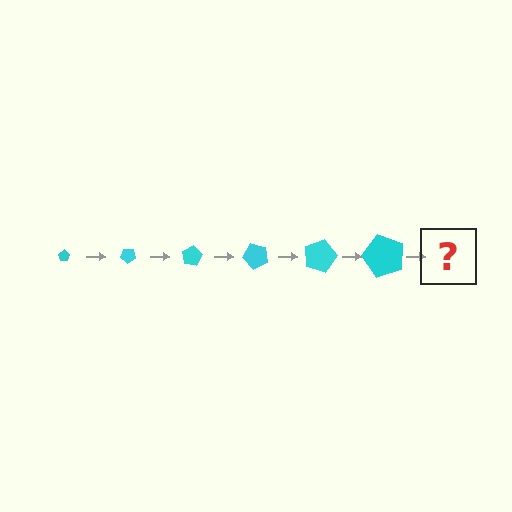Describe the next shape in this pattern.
It should be a pentagon, larger than the previous one and rotated 240 degrees from the start.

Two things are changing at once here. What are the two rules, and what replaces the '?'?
The two rules are that the pentagon grows larger each step and it rotates 40 degrees each step. The '?' should be a pentagon, larger than the previous one and rotated 240 degrees from the start.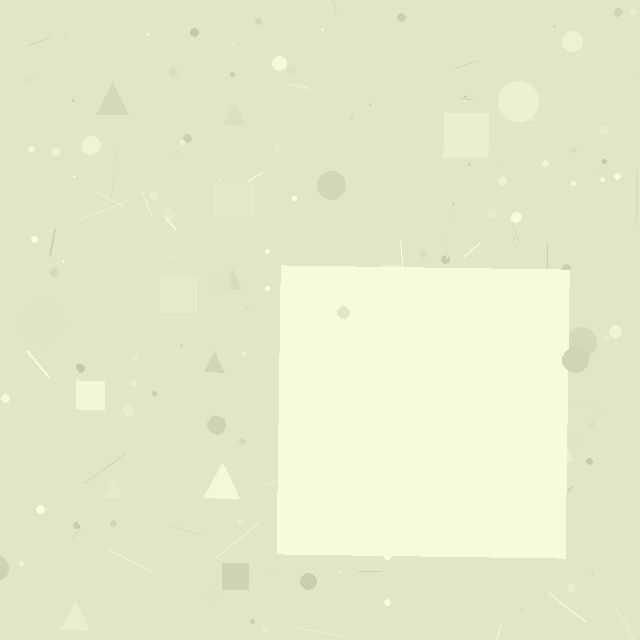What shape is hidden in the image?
A square is hidden in the image.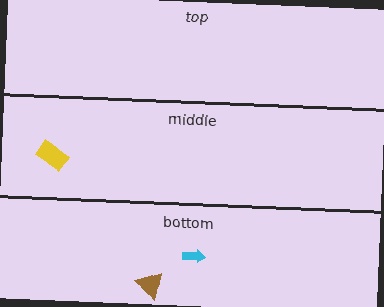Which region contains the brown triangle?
The bottom region.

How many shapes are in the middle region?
1.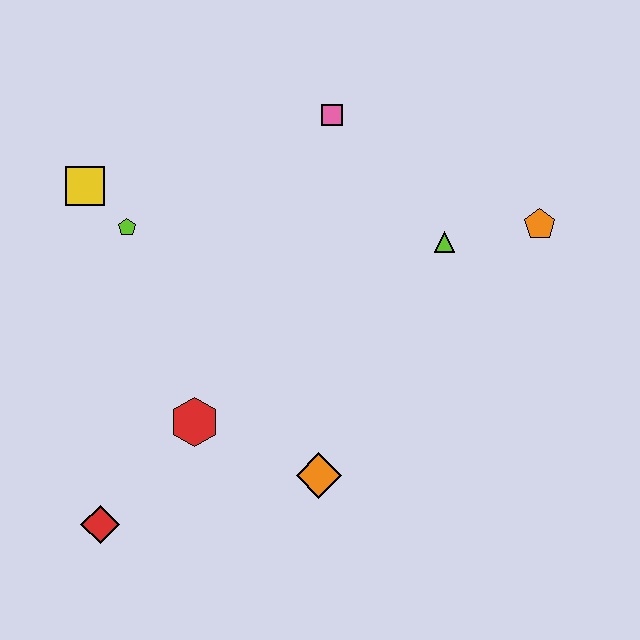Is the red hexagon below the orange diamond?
No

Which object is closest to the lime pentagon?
The yellow square is closest to the lime pentagon.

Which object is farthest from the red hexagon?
The orange pentagon is farthest from the red hexagon.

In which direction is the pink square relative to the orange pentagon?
The pink square is to the left of the orange pentagon.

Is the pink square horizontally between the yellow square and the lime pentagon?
No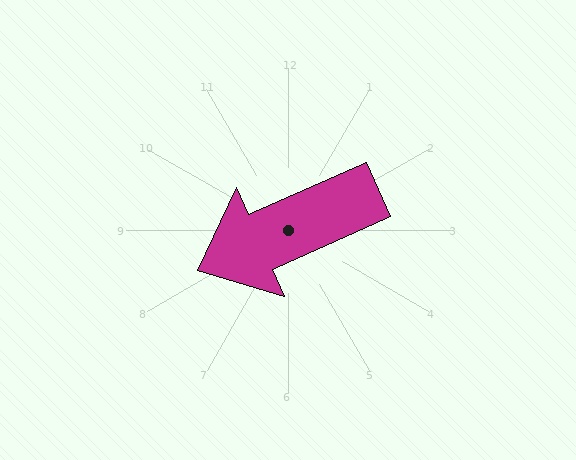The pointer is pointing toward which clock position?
Roughly 8 o'clock.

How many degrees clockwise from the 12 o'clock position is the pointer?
Approximately 246 degrees.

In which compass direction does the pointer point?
Southwest.